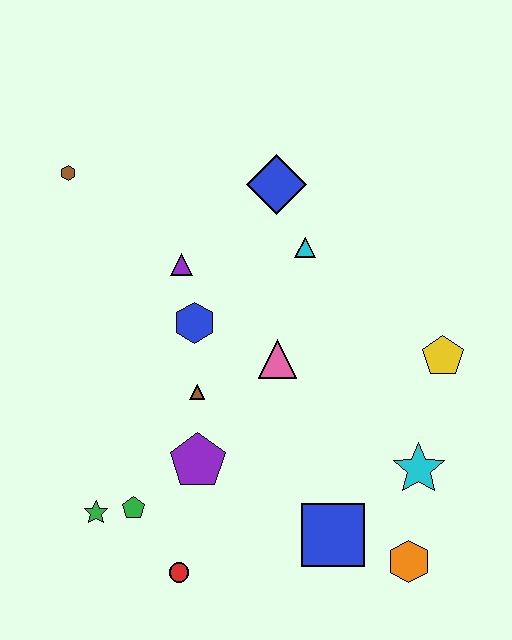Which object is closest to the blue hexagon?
The purple triangle is closest to the blue hexagon.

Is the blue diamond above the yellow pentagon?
Yes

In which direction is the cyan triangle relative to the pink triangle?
The cyan triangle is above the pink triangle.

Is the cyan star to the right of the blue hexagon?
Yes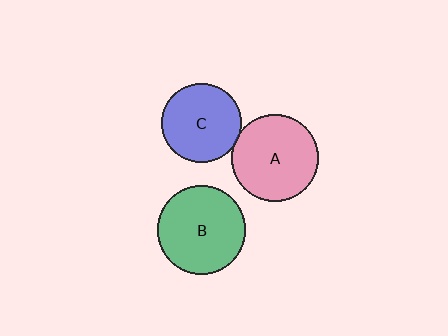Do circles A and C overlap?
Yes.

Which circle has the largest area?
Circle B (green).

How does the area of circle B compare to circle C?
Approximately 1.2 times.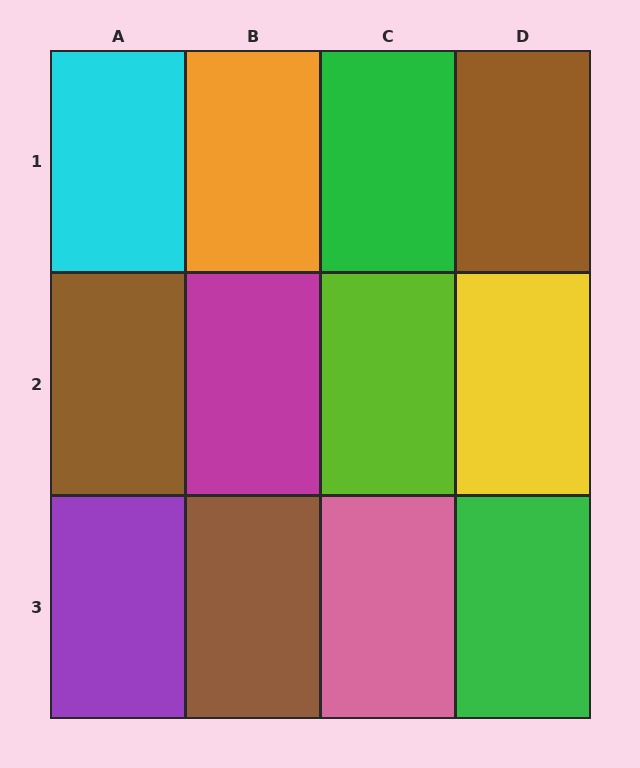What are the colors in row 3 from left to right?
Purple, brown, pink, green.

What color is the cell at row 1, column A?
Cyan.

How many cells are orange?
1 cell is orange.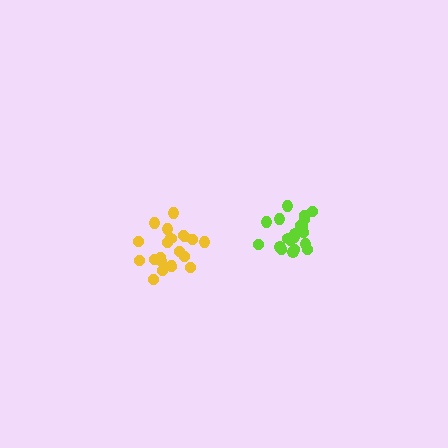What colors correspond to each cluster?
The clusters are colored: yellow, lime.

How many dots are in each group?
Group 1: 21 dots, Group 2: 20 dots (41 total).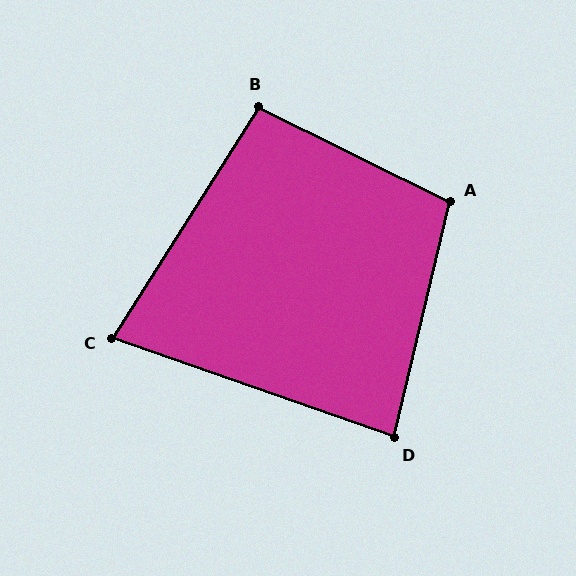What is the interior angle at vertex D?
Approximately 84 degrees (acute).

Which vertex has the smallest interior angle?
C, at approximately 77 degrees.